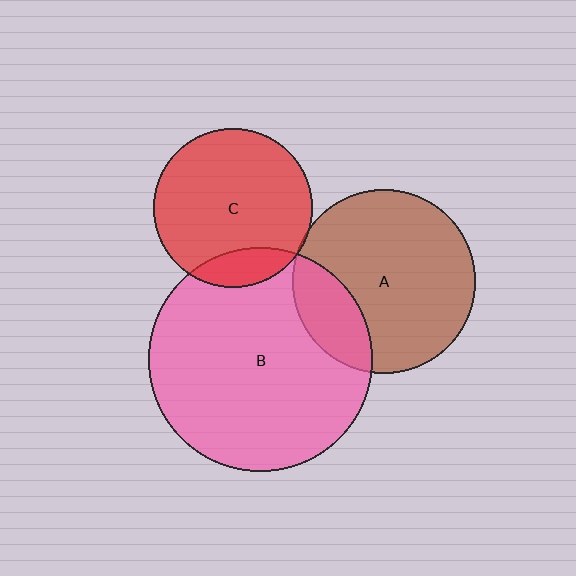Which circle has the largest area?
Circle B (pink).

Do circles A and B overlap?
Yes.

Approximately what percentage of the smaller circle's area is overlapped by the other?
Approximately 20%.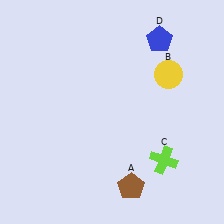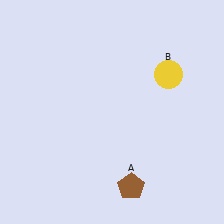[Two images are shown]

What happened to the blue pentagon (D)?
The blue pentagon (D) was removed in Image 2. It was in the top-right area of Image 1.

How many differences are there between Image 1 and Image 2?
There are 2 differences between the two images.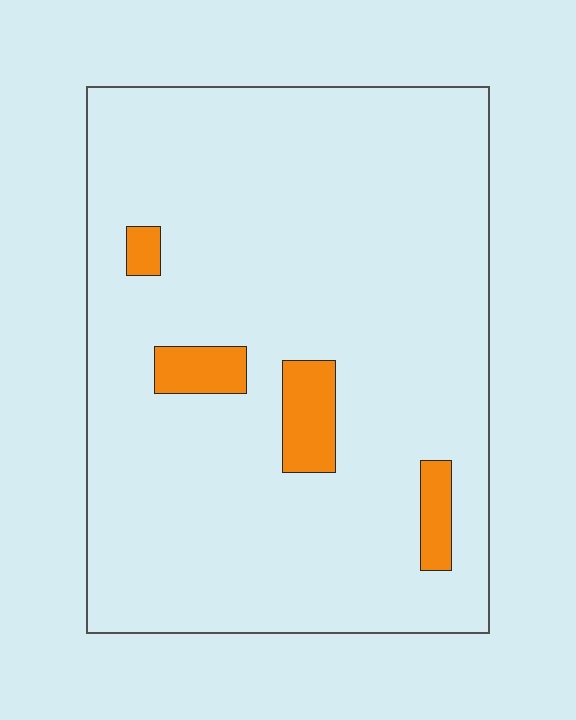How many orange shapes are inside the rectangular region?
4.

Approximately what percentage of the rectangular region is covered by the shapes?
Approximately 5%.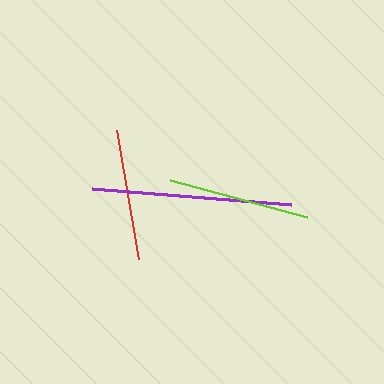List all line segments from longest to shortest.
From longest to shortest: purple, lime, red.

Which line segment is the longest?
The purple line is the longest at approximately 200 pixels.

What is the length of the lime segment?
The lime segment is approximately 142 pixels long.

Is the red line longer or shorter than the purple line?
The purple line is longer than the red line.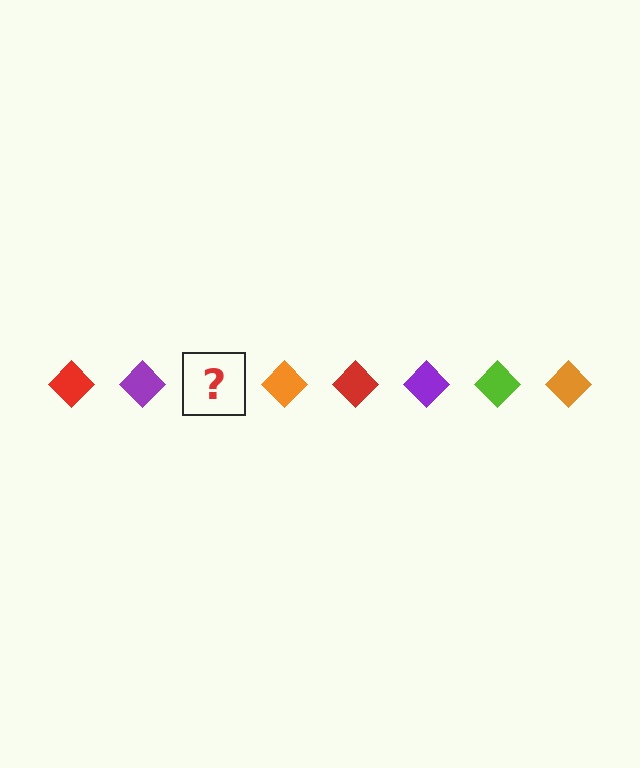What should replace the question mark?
The question mark should be replaced with a lime diamond.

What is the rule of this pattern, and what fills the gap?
The rule is that the pattern cycles through red, purple, lime, orange diamonds. The gap should be filled with a lime diamond.